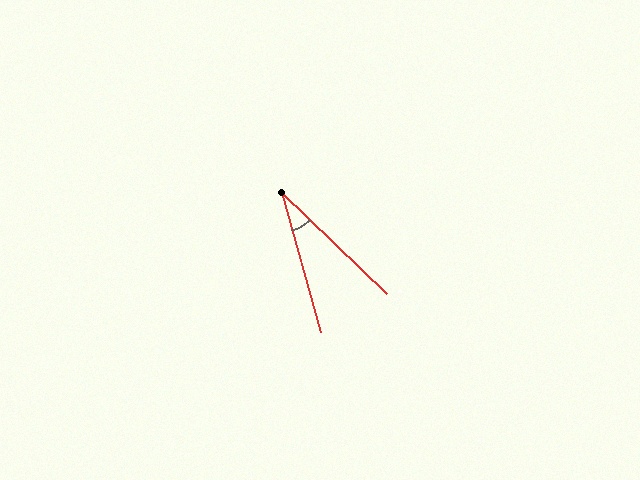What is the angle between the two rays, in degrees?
Approximately 31 degrees.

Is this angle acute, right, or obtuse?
It is acute.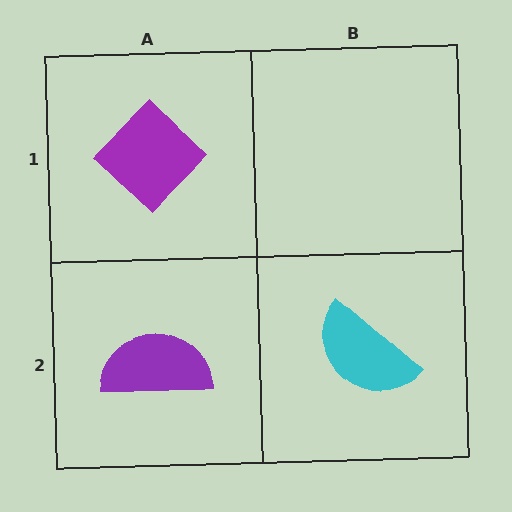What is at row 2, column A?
A purple semicircle.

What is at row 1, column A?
A purple diamond.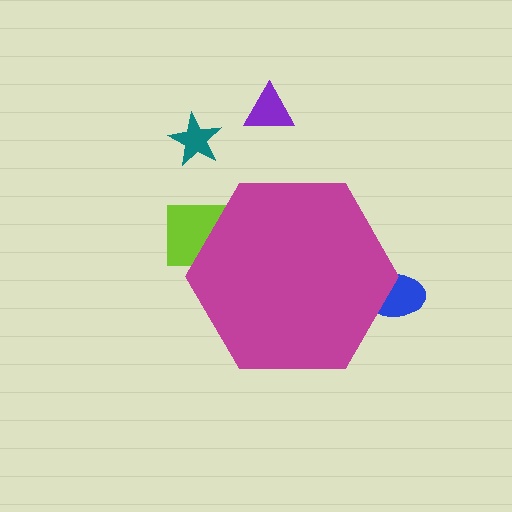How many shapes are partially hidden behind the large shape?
2 shapes are partially hidden.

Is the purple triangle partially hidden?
No, the purple triangle is fully visible.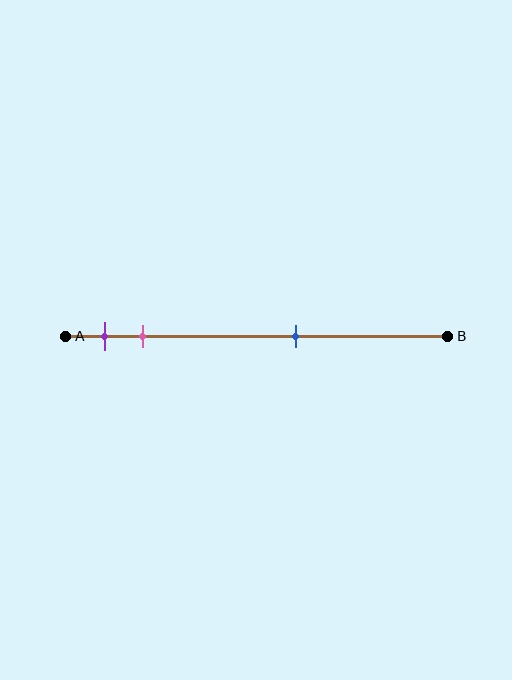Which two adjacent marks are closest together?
The purple and pink marks are the closest adjacent pair.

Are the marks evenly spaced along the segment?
No, the marks are not evenly spaced.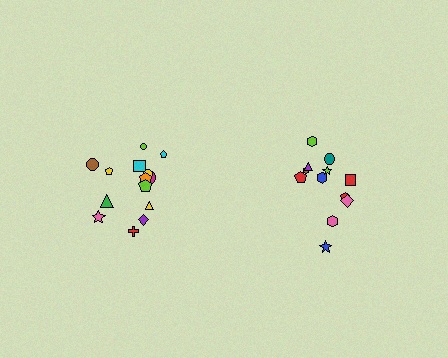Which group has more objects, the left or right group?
The left group.